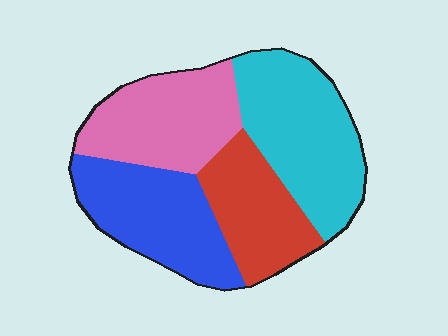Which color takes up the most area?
Cyan, at roughly 30%.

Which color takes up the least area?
Red, at roughly 20%.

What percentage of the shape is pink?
Pink takes up about one quarter (1/4) of the shape.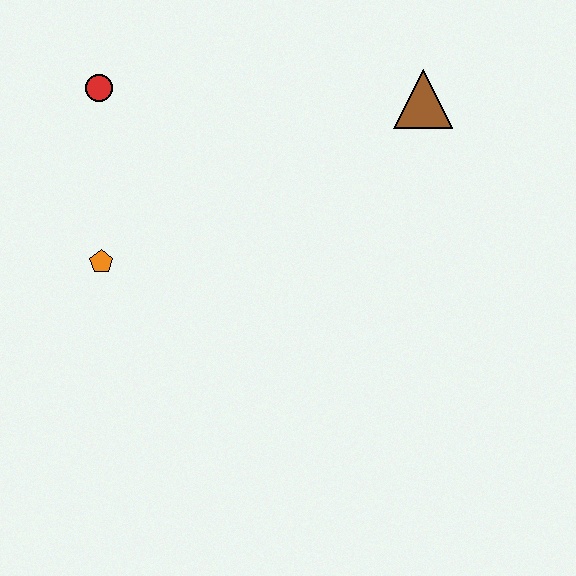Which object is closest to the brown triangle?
The red circle is closest to the brown triangle.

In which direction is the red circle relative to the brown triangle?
The red circle is to the left of the brown triangle.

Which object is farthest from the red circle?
The brown triangle is farthest from the red circle.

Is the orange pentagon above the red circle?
No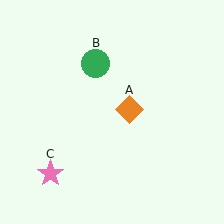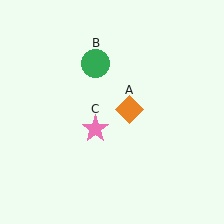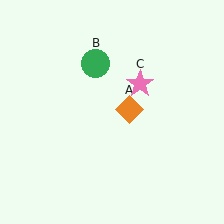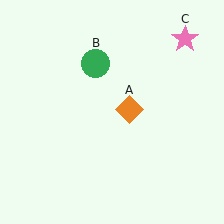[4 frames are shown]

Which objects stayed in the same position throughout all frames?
Orange diamond (object A) and green circle (object B) remained stationary.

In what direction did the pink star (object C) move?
The pink star (object C) moved up and to the right.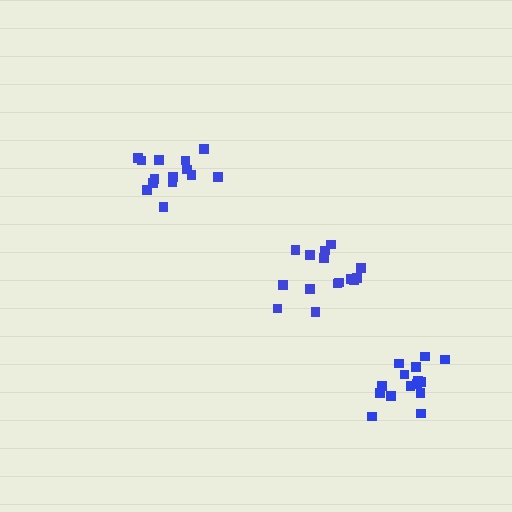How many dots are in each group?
Group 1: 15 dots, Group 2: 14 dots, Group 3: 15 dots (44 total).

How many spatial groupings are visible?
There are 3 spatial groupings.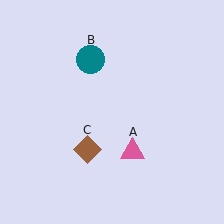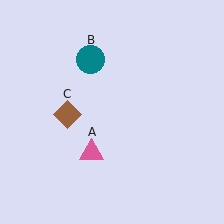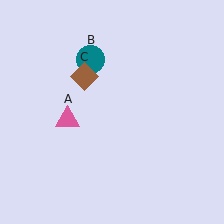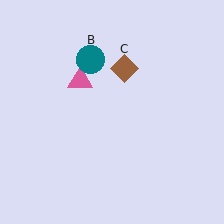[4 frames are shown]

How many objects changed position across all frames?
2 objects changed position: pink triangle (object A), brown diamond (object C).